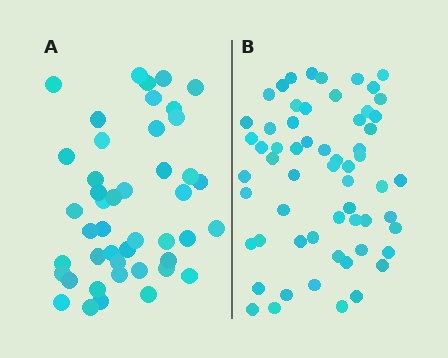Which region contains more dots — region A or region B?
Region B (the right region) has more dots.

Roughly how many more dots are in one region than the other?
Region B has approximately 15 more dots than region A.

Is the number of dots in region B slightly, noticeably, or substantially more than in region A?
Region B has noticeably more, but not dramatically so. The ratio is roughly 1.3 to 1.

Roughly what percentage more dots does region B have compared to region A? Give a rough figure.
About 35% more.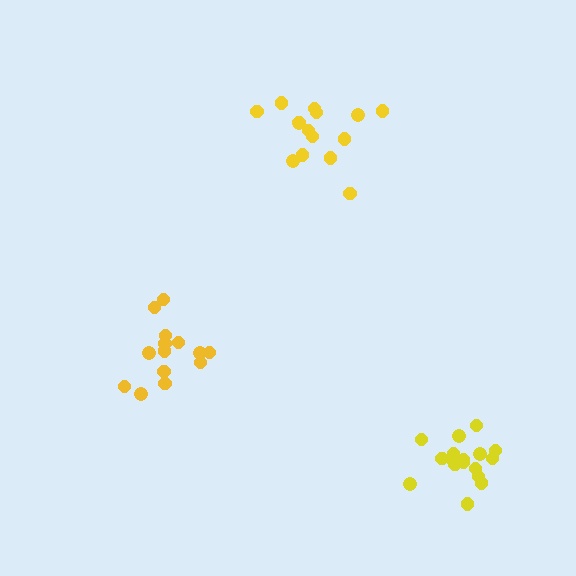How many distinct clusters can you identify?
There are 3 distinct clusters.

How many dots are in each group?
Group 1: 15 dots, Group 2: 17 dots, Group 3: 14 dots (46 total).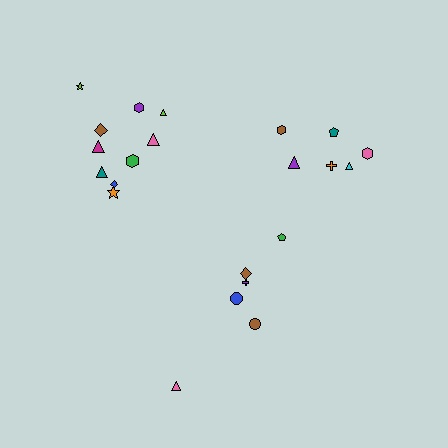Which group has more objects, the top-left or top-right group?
The top-left group.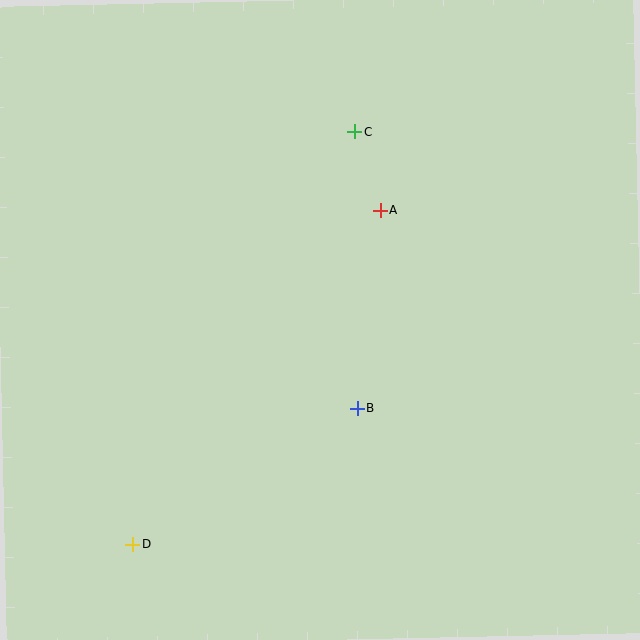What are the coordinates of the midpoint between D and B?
The midpoint between D and B is at (245, 476).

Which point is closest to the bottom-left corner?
Point D is closest to the bottom-left corner.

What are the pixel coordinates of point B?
Point B is at (357, 409).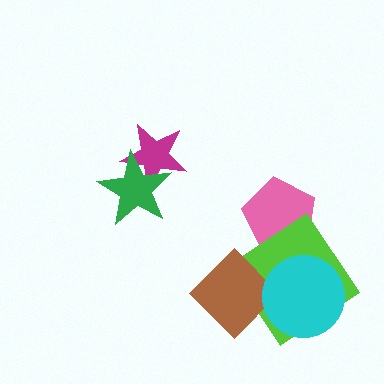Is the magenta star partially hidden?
Yes, it is partially covered by another shape.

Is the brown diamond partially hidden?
Yes, it is partially covered by another shape.